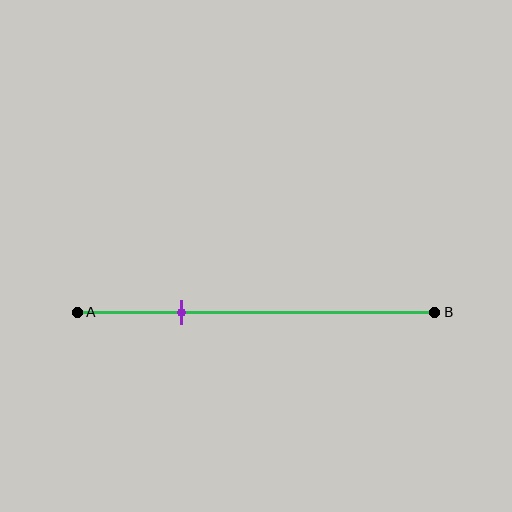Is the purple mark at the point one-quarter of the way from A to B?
No, the mark is at about 30% from A, not at the 25% one-quarter point.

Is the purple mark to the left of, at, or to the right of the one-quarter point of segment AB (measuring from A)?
The purple mark is to the right of the one-quarter point of segment AB.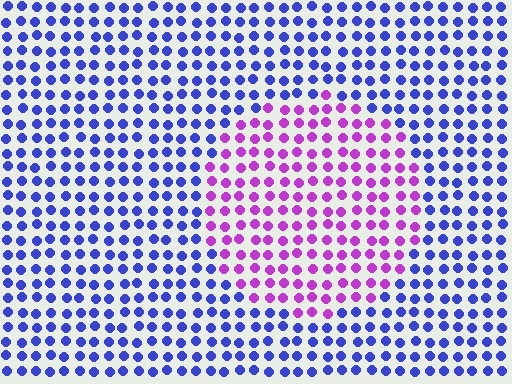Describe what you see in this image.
The image is filled with small blue elements in a uniform arrangement. A circle-shaped region is visible where the elements are tinted to a slightly different hue, forming a subtle color boundary.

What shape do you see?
I see a circle.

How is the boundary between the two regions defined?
The boundary is defined purely by a slight shift in hue (about 58 degrees). Spacing, size, and orientation are identical on both sides.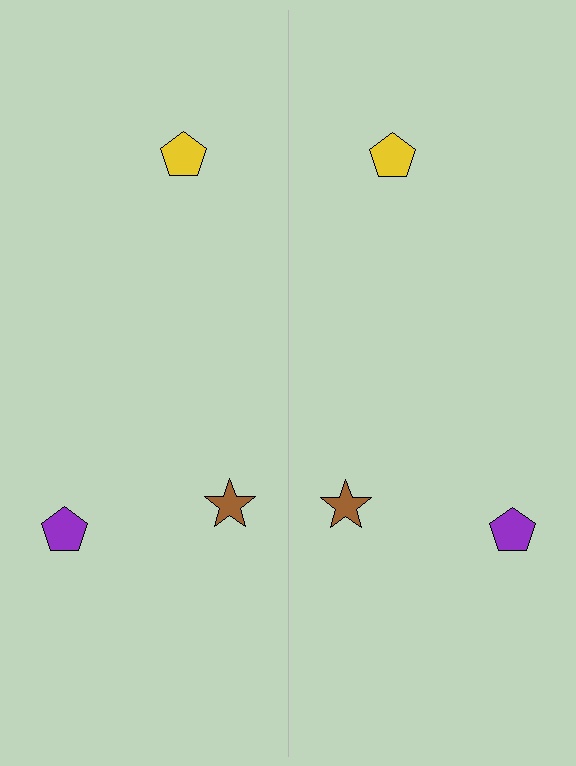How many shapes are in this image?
There are 6 shapes in this image.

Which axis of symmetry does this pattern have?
The pattern has a vertical axis of symmetry running through the center of the image.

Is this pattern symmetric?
Yes, this pattern has bilateral (reflection) symmetry.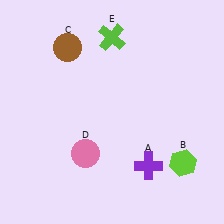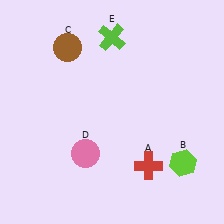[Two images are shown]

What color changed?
The cross (A) changed from purple in Image 1 to red in Image 2.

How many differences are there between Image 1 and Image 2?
There is 1 difference between the two images.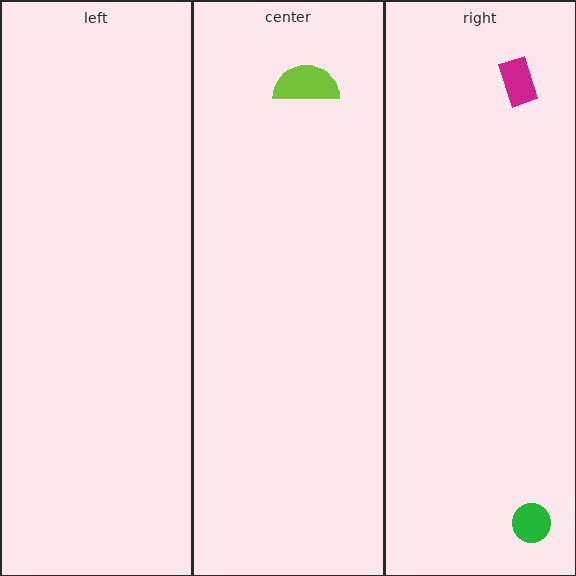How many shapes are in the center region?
1.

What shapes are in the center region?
The lime semicircle.